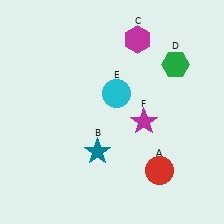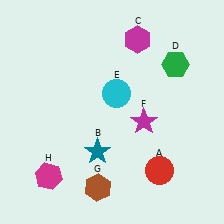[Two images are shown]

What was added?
A brown hexagon (G), a magenta hexagon (H) were added in Image 2.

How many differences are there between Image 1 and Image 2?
There are 2 differences between the two images.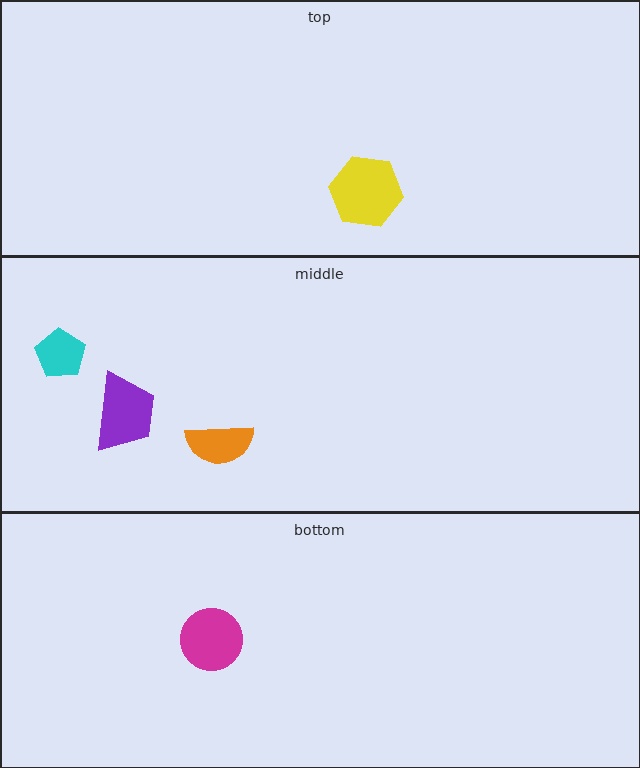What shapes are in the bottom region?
The magenta circle.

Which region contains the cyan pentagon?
The middle region.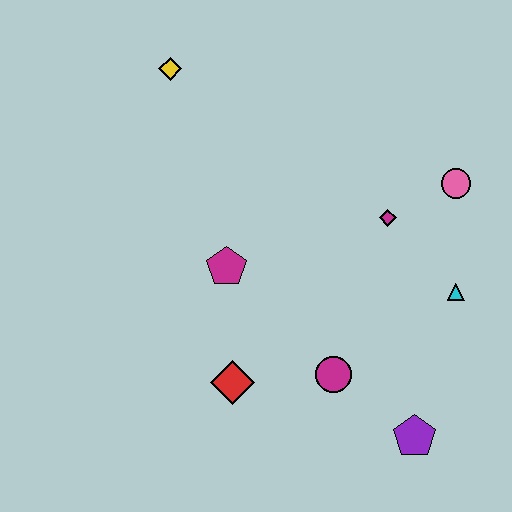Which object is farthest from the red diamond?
The yellow diamond is farthest from the red diamond.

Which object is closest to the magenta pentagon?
The red diamond is closest to the magenta pentagon.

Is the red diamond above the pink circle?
No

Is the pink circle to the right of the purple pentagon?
Yes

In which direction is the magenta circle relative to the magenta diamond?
The magenta circle is below the magenta diamond.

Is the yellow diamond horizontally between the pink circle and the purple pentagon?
No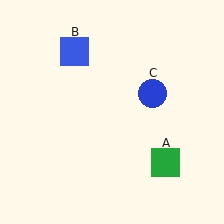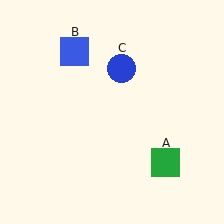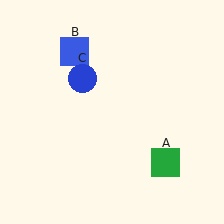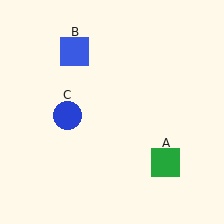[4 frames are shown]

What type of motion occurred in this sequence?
The blue circle (object C) rotated counterclockwise around the center of the scene.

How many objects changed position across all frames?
1 object changed position: blue circle (object C).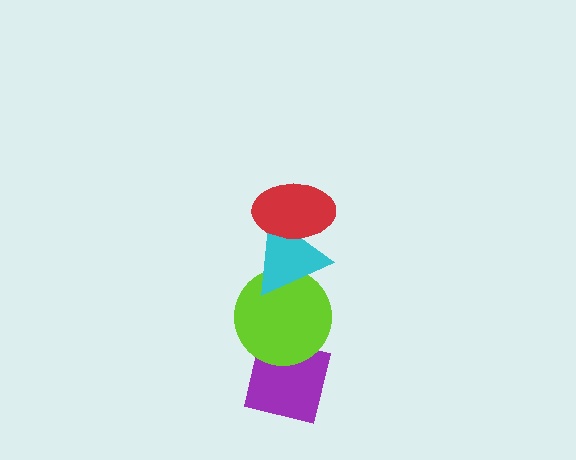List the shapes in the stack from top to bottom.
From top to bottom: the red ellipse, the cyan triangle, the lime circle, the purple square.